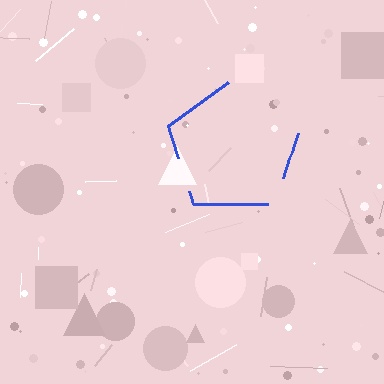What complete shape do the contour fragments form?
The contour fragments form a pentagon.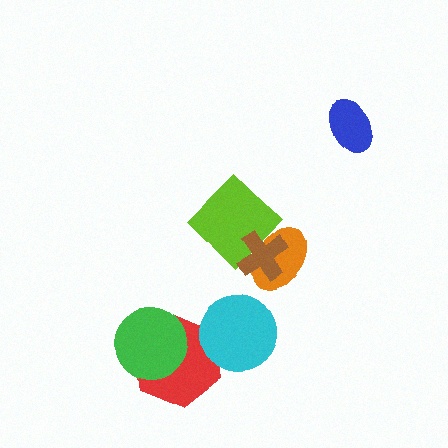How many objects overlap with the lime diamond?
2 objects overlap with the lime diamond.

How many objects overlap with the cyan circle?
1 object overlaps with the cyan circle.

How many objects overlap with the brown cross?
2 objects overlap with the brown cross.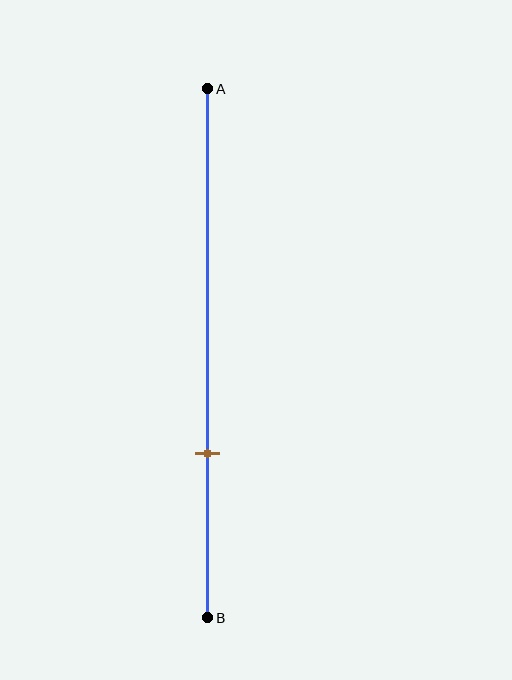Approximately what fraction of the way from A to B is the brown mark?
The brown mark is approximately 70% of the way from A to B.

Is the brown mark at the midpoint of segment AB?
No, the mark is at about 70% from A, not at the 50% midpoint.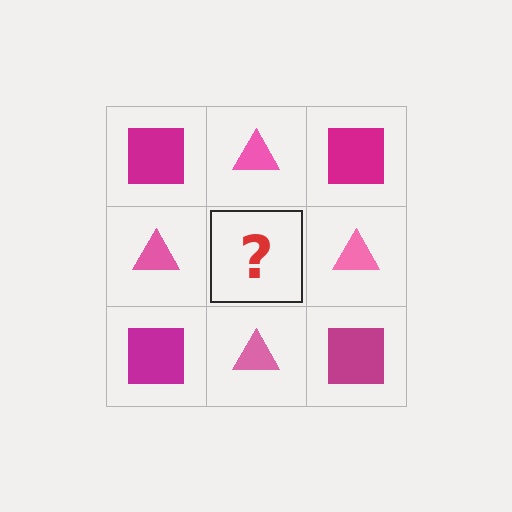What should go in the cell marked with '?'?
The missing cell should contain a magenta square.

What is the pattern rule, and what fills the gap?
The rule is that it alternates magenta square and pink triangle in a checkerboard pattern. The gap should be filled with a magenta square.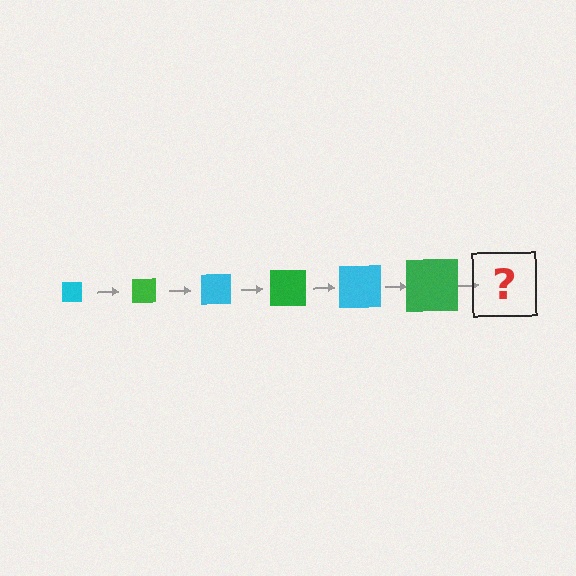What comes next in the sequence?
The next element should be a cyan square, larger than the previous one.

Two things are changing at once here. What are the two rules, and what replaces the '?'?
The two rules are that the square grows larger each step and the color cycles through cyan and green. The '?' should be a cyan square, larger than the previous one.